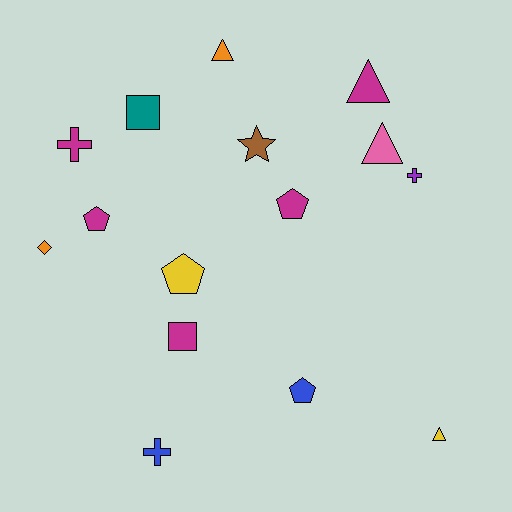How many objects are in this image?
There are 15 objects.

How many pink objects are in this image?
There is 1 pink object.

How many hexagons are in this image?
There are no hexagons.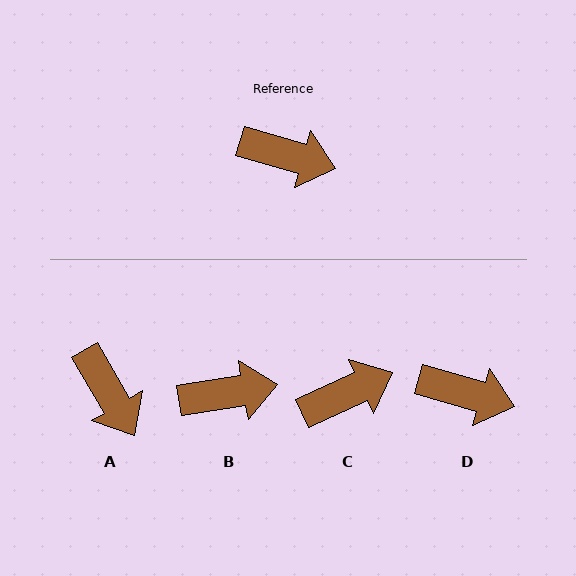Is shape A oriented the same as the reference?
No, it is off by about 44 degrees.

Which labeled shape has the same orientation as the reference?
D.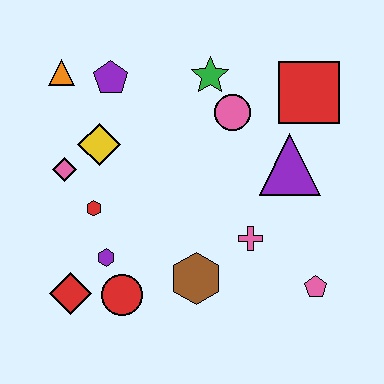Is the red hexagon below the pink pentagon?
No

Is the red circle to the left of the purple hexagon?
No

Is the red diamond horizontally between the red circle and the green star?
No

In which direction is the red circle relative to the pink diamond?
The red circle is below the pink diamond.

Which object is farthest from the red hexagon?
The red square is farthest from the red hexagon.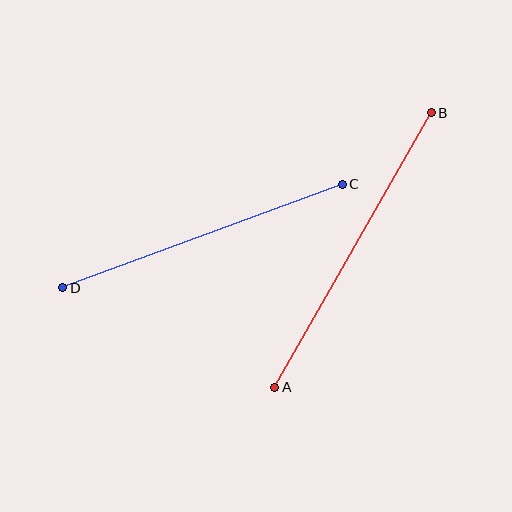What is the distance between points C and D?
The distance is approximately 298 pixels.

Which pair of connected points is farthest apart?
Points A and B are farthest apart.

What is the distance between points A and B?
The distance is approximately 316 pixels.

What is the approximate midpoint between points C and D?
The midpoint is at approximately (203, 236) pixels.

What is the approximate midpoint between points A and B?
The midpoint is at approximately (353, 250) pixels.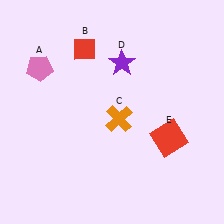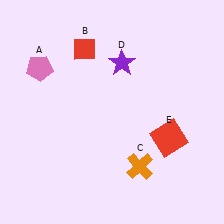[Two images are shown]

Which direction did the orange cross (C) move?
The orange cross (C) moved down.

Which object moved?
The orange cross (C) moved down.